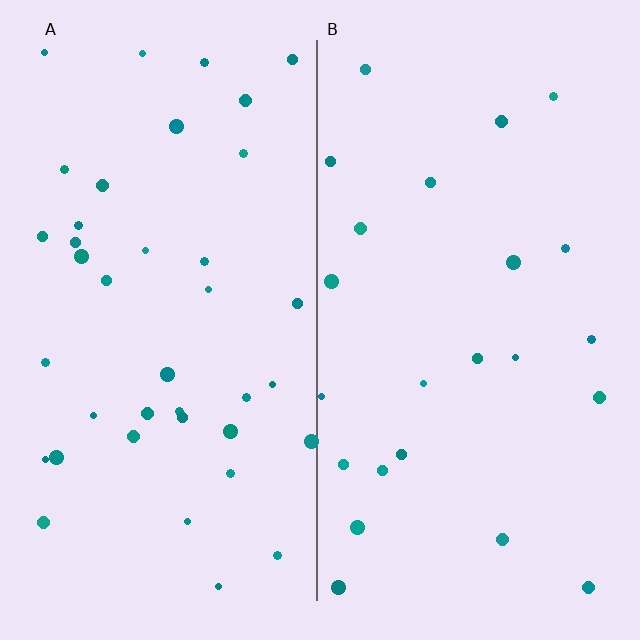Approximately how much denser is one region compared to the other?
Approximately 1.7× — region A over region B.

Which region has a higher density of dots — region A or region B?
A (the left).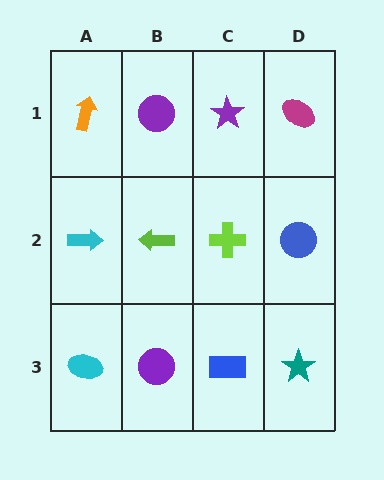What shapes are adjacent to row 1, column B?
A lime arrow (row 2, column B), an orange arrow (row 1, column A), a purple star (row 1, column C).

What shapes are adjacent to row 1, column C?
A lime cross (row 2, column C), a purple circle (row 1, column B), a magenta ellipse (row 1, column D).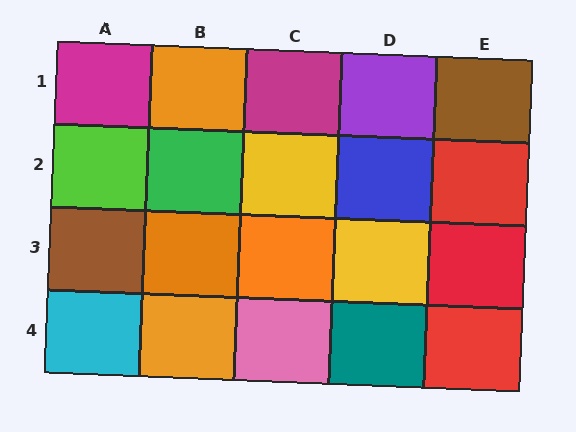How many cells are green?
1 cell is green.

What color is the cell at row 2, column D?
Blue.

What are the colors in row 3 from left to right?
Brown, orange, orange, yellow, red.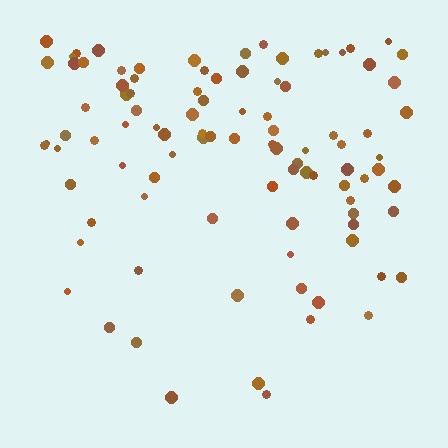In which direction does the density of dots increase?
From bottom to top, with the top side densest.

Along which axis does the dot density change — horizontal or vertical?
Vertical.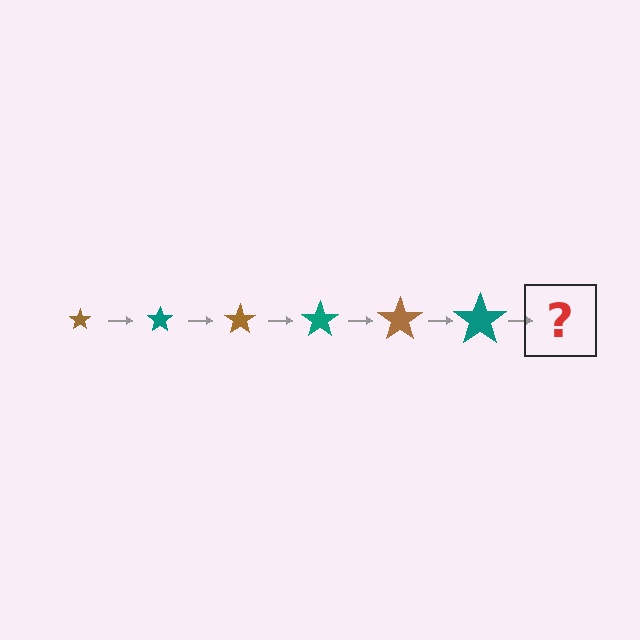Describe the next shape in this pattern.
It should be a brown star, larger than the previous one.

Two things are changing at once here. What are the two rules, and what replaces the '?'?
The two rules are that the star grows larger each step and the color cycles through brown and teal. The '?' should be a brown star, larger than the previous one.